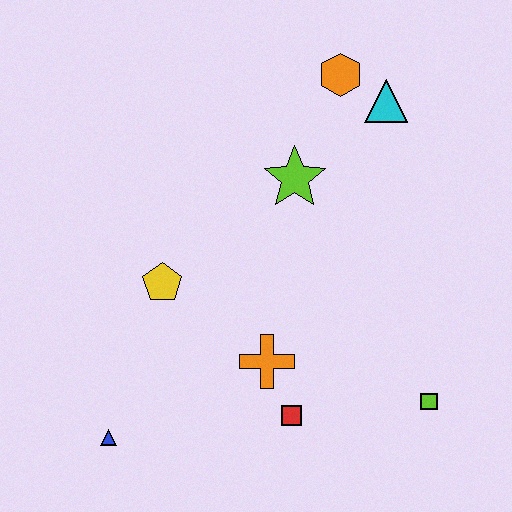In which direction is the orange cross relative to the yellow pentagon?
The orange cross is to the right of the yellow pentagon.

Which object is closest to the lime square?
The red square is closest to the lime square.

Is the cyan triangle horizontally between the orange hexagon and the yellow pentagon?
No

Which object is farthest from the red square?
The orange hexagon is farthest from the red square.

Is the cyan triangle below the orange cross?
No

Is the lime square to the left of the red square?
No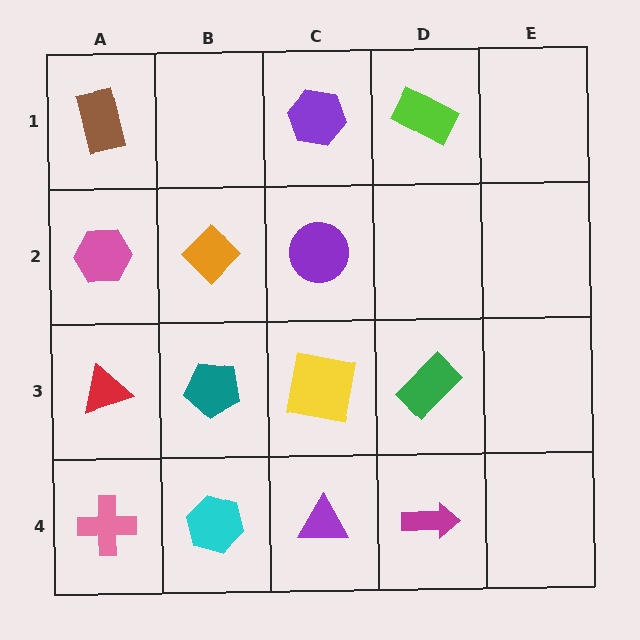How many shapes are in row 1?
3 shapes.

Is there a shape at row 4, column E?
No, that cell is empty.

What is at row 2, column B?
An orange diamond.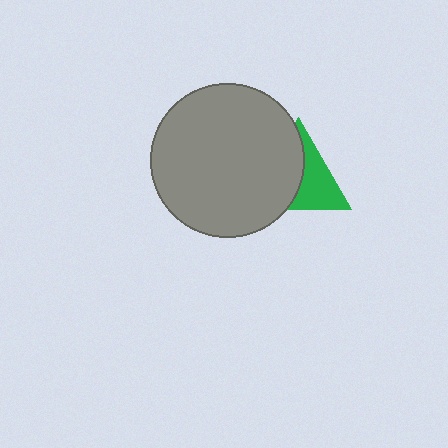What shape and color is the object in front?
The object in front is a gray circle.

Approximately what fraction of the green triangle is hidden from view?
Roughly 53% of the green triangle is hidden behind the gray circle.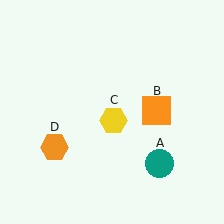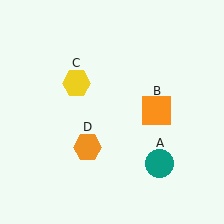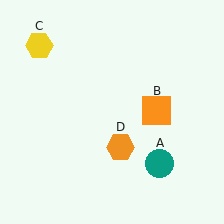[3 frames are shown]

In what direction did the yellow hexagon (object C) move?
The yellow hexagon (object C) moved up and to the left.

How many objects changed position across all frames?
2 objects changed position: yellow hexagon (object C), orange hexagon (object D).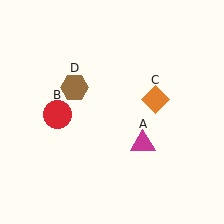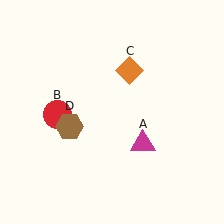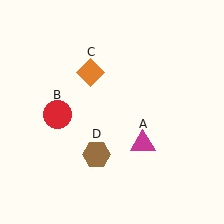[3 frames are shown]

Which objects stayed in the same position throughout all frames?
Magenta triangle (object A) and red circle (object B) remained stationary.